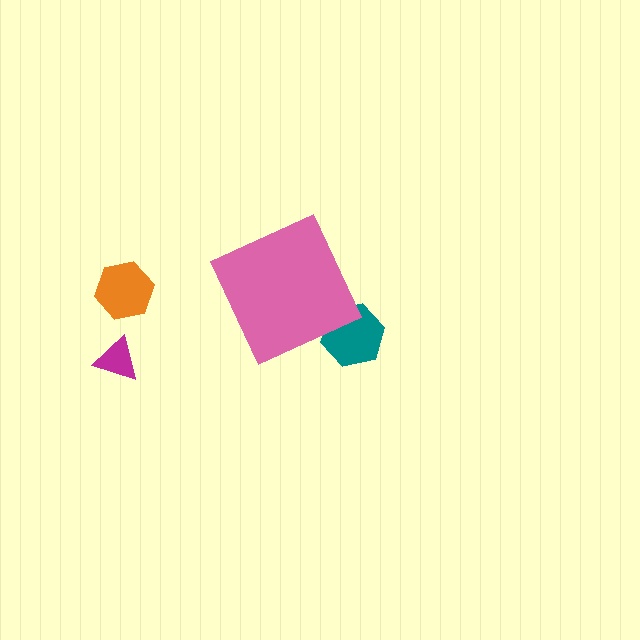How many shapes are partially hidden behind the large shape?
1 shape is partially hidden.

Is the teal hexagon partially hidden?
Yes, the teal hexagon is partially hidden behind the pink diamond.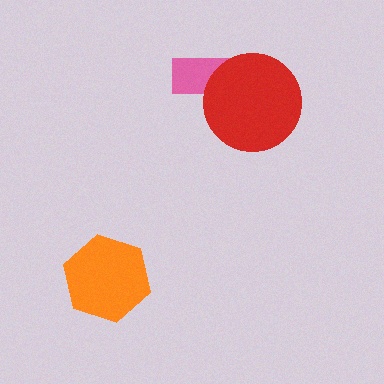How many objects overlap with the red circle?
1 object overlaps with the red circle.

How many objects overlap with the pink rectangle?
1 object overlaps with the pink rectangle.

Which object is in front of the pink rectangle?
The red circle is in front of the pink rectangle.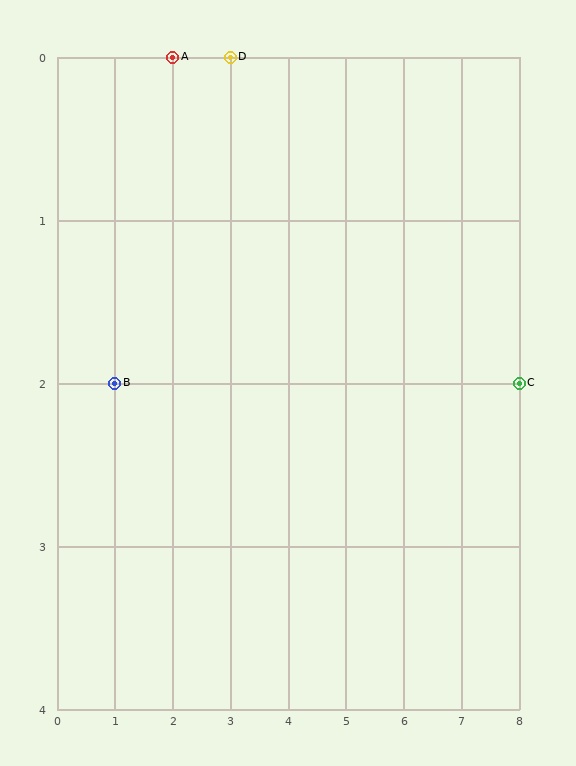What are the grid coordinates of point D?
Point D is at grid coordinates (3, 0).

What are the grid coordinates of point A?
Point A is at grid coordinates (2, 0).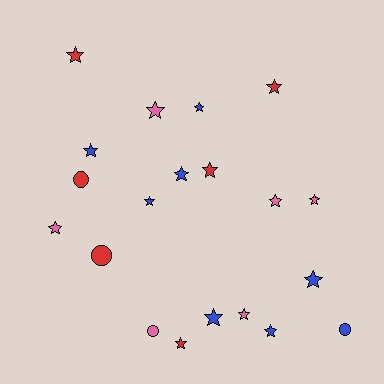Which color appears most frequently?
Blue, with 8 objects.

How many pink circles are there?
There is 1 pink circle.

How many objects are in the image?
There are 20 objects.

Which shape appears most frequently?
Star, with 16 objects.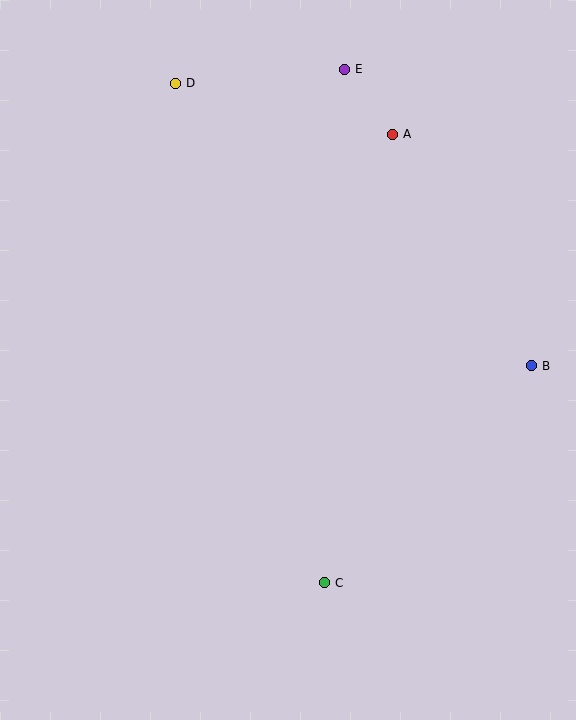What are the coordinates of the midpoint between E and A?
The midpoint between E and A is at (369, 102).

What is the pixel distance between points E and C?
The distance between E and C is 514 pixels.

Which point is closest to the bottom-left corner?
Point C is closest to the bottom-left corner.